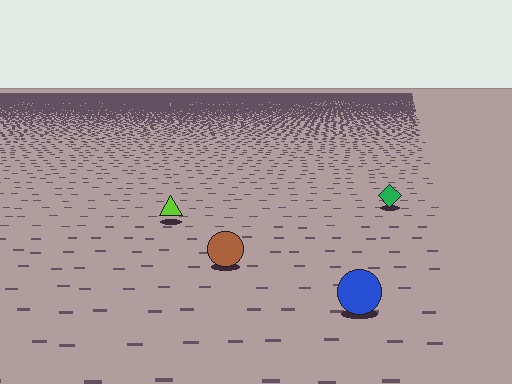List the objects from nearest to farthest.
From nearest to farthest: the blue circle, the brown circle, the lime triangle, the green diamond.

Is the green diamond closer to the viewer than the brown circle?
No. The brown circle is closer — you can tell from the texture gradient: the ground texture is coarser near it.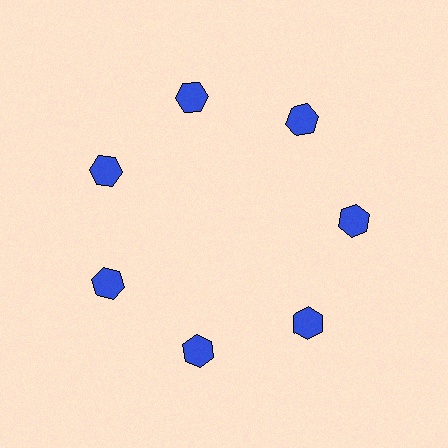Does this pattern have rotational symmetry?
Yes, this pattern has 7-fold rotational symmetry. It looks the same after rotating 51 degrees around the center.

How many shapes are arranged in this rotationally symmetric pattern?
There are 7 shapes, arranged in 7 groups of 1.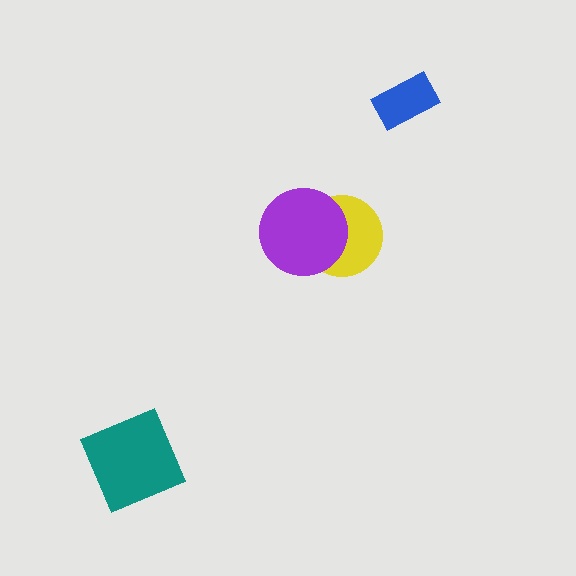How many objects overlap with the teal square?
0 objects overlap with the teal square.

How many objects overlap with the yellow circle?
1 object overlaps with the yellow circle.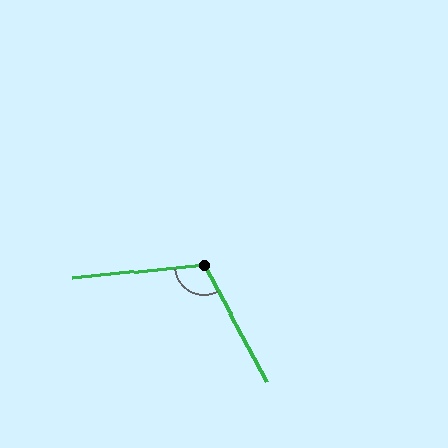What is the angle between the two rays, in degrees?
Approximately 113 degrees.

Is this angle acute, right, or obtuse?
It is obtuse.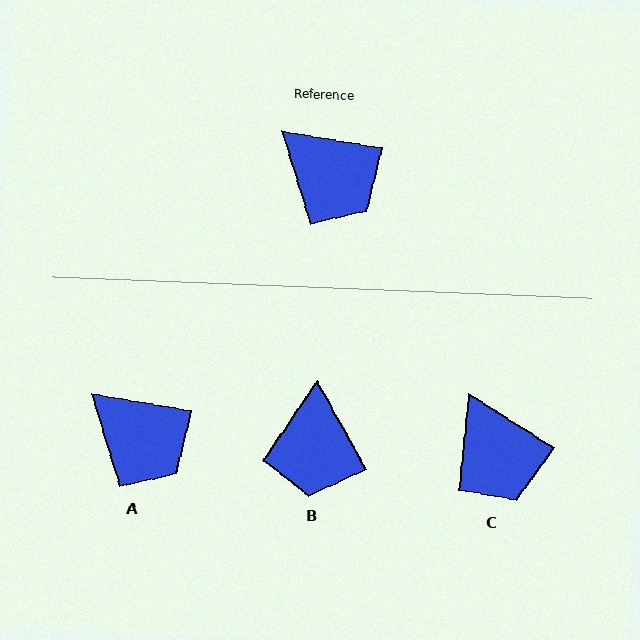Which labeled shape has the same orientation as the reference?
A.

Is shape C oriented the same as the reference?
No, it is off by about 23 degrees.